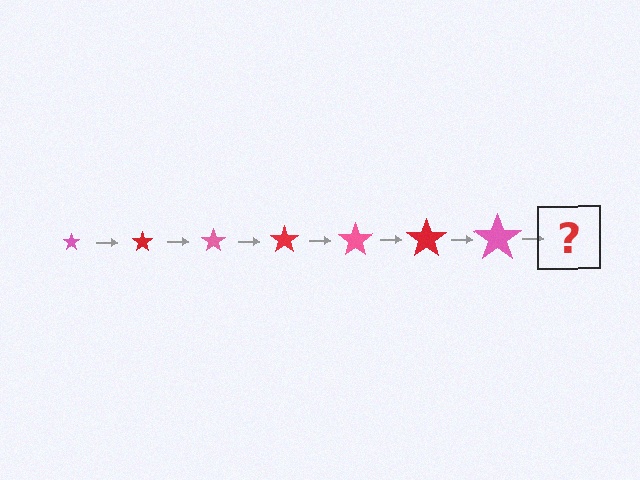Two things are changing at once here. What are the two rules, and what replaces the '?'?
The two rules are that the star grows larger each step and the color cycles through pink and red. The '?' should be a red star, larger than the previous one.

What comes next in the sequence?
The next element should be a red star, larger than the previous one.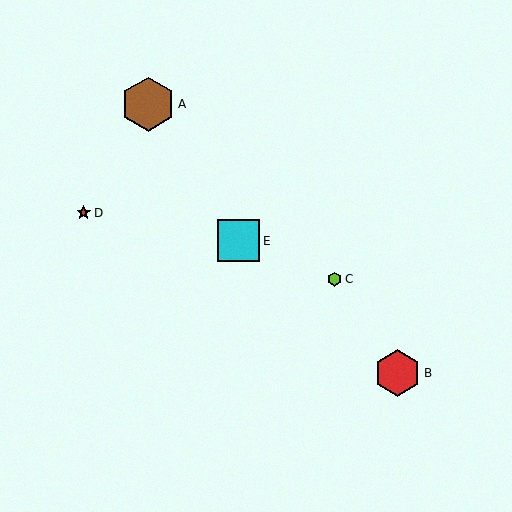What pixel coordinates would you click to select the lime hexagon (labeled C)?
Click at (335, 279) to select the lime hexagon C.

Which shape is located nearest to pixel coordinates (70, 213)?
The red star (labeled D) at (84, 213) is nearest to that location.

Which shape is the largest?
The brown hexagon (labeled A) is the largest.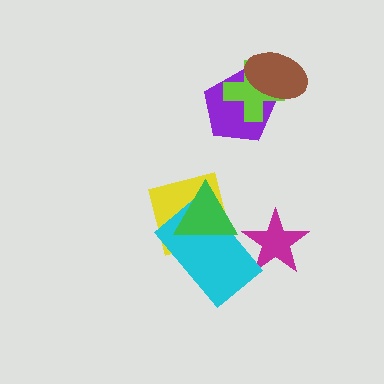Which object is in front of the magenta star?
The cyan rectangle is in front of the magenta star.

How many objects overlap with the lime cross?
2 objects overlap with the lime cross.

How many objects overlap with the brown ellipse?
2 objects overlap with the brown ellipse.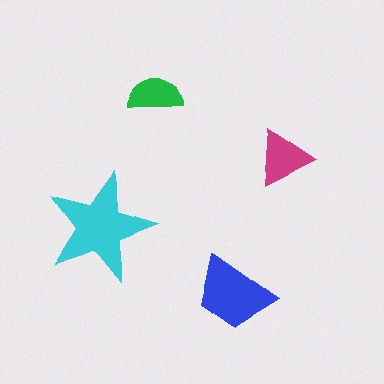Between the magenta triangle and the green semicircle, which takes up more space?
The magenta triangle.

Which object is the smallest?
The green semicircle.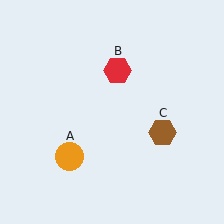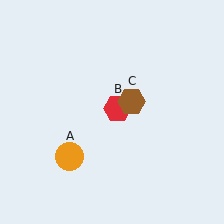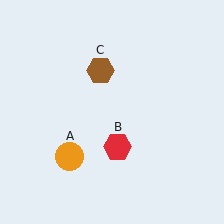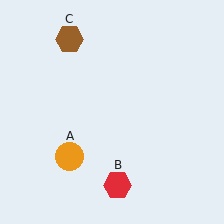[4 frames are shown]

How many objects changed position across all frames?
2 objects changed position: red hexagon (object B), brown hexagon (object C).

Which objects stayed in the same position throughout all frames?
Orange circle (object A) remained stationary.